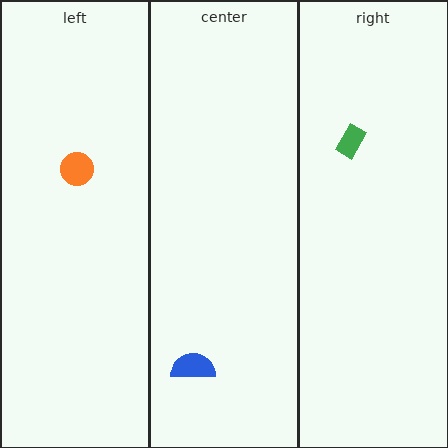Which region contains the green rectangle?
The right region.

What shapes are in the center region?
The blue semicircle.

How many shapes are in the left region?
1.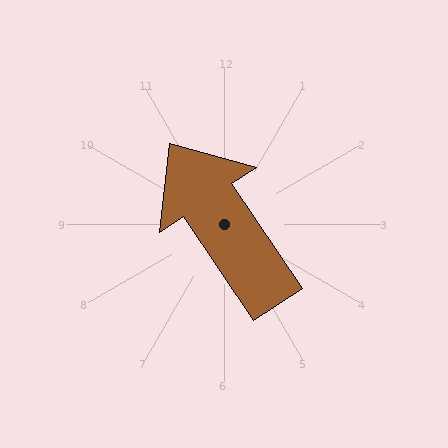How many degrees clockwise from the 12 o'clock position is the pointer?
Approximately 326 degrees.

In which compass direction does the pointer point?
Northwest.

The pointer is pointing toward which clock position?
Roughly 11 o'clock.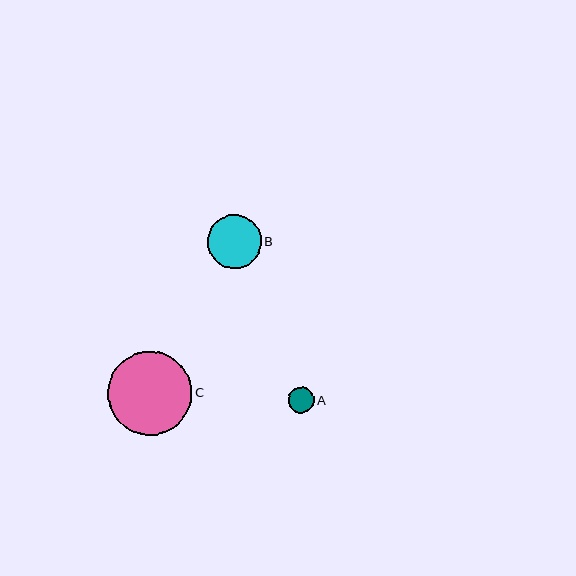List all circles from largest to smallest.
From largest to smallest: C, B, A.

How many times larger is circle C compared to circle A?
Circle C is approximately 3.2 times the size of circle A.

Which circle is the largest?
Circle C is the largest with a size of approximately 84 pixels.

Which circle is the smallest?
Circle A is the smallest with a size of approximately 26 pixels.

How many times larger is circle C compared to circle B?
Circle C is approximately 1.6 times the size of circle B.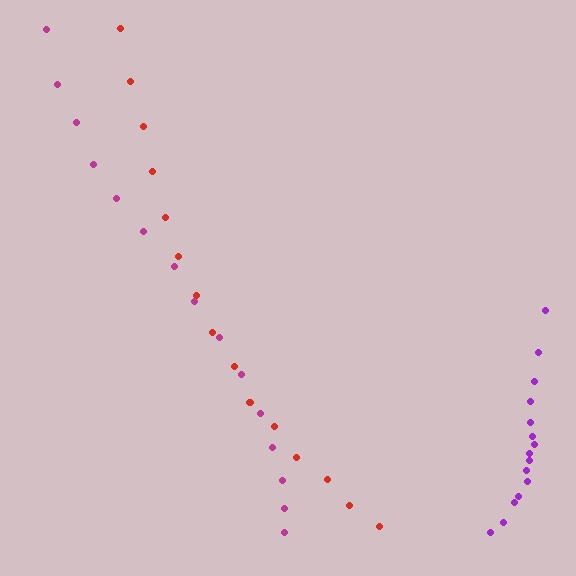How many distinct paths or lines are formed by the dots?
There are 3 distinct paths.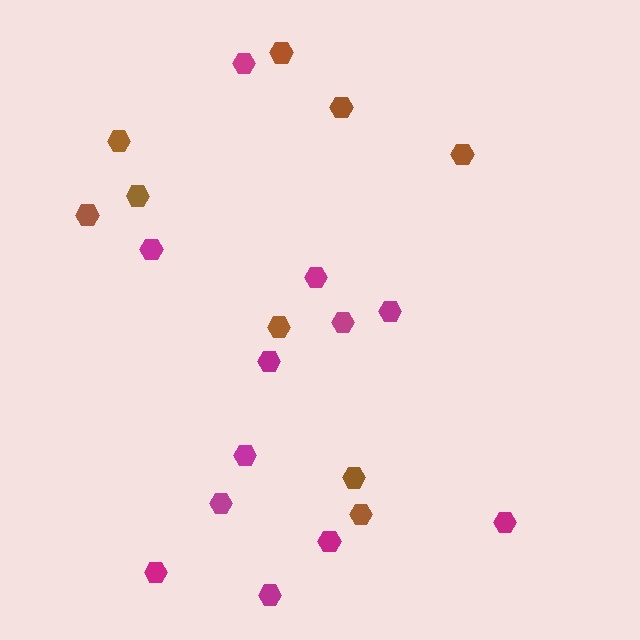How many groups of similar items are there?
There are 2 groups: one group of magenta hexagons (12) and one group of brown hexagons (9).